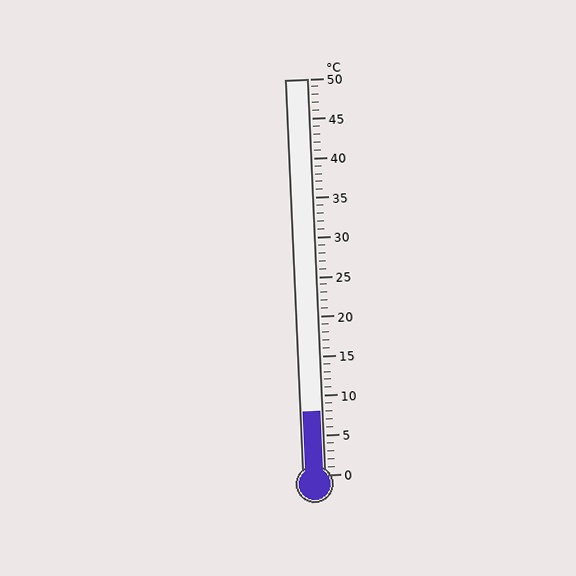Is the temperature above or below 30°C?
The temperature is below 30°C.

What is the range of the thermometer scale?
The thermometer scale ranges from 0°C to 50°C.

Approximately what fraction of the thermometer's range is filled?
The thermometer is filled to approximately 15% of its range.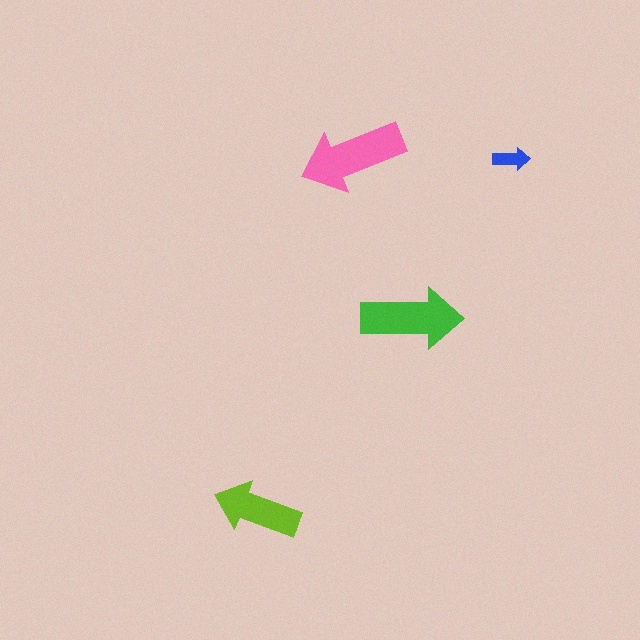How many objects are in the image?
There are 4 objects in the image.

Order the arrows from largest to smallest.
the pink one, the green one, the lime one, the blue one.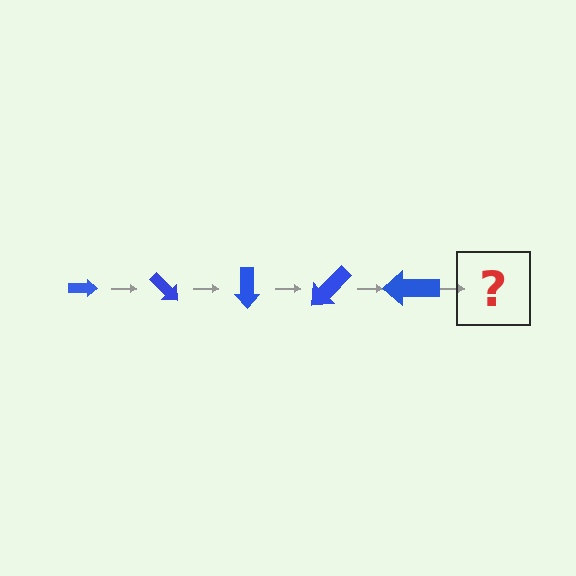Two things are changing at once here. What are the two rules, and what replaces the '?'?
The two rules are that the arrow grows larger each step and it rotates 45 degrees each step. The '?' should be an arrow, larger than the previous one and rotated 225 degrees from the start.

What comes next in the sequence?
The next element should be an arrow, larger than the previous one and rotated 225 degrees from the start.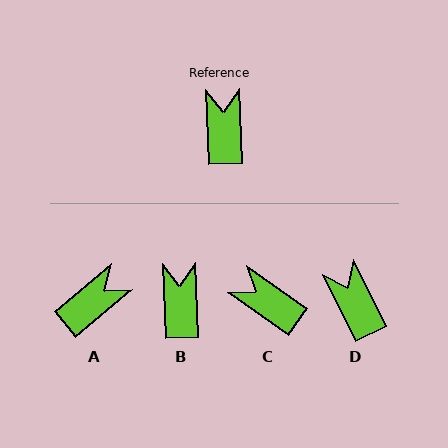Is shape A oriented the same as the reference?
No, it is off by about 52 degrees.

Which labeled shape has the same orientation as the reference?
B.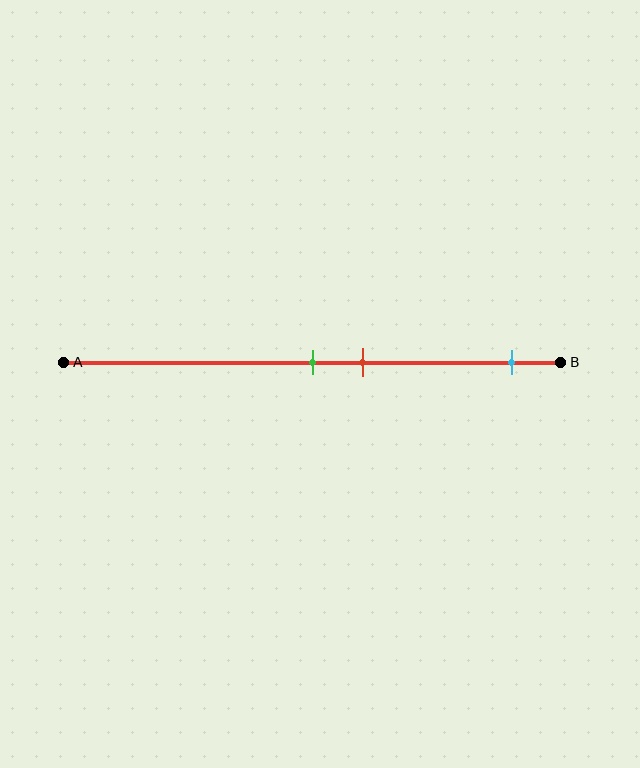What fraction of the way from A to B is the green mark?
The green mark is approximately 50% (0.5) of the way from A to B.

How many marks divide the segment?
There are 3 marks dividing the segment.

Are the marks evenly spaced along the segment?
No, the marks are not evenly spaced.